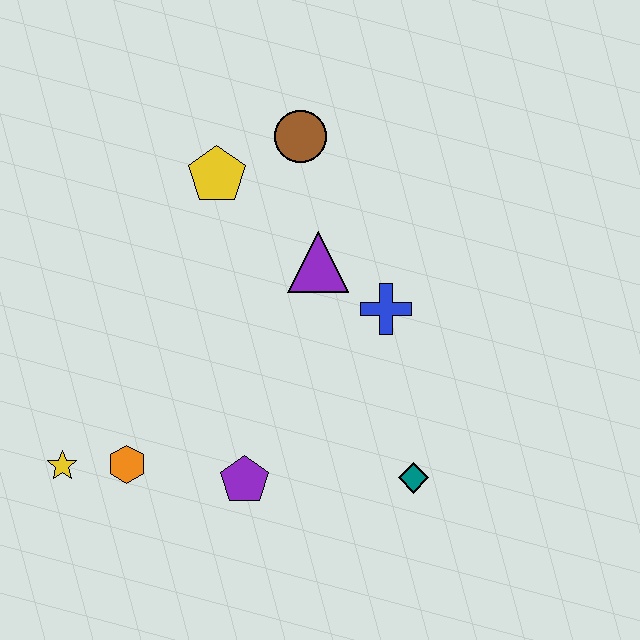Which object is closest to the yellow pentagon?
The brown circle is closest to the yellow pentagon.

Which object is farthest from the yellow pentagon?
The teal diamond is farthest from the yellow pentagon.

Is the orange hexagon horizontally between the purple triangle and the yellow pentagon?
No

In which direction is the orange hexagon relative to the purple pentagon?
The orange hexagon is to the left of the purple pentagon.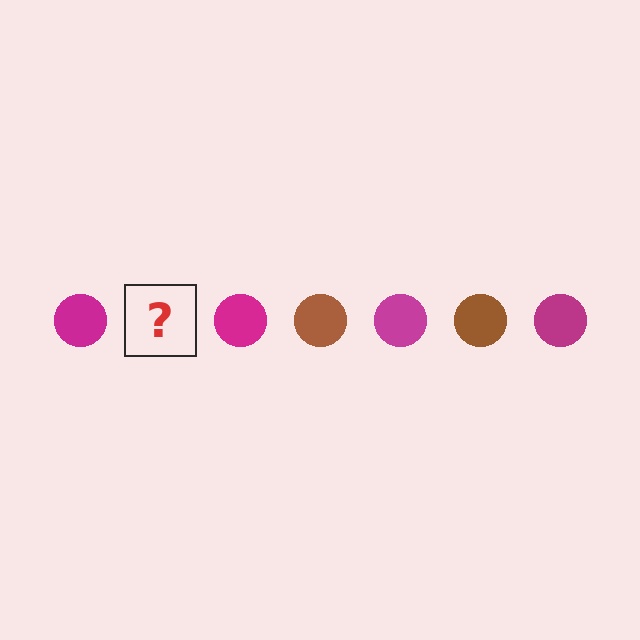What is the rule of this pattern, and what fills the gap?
The rule is that the pattern cycles through magenta, brown circles. The gap should be filled with a brown circle.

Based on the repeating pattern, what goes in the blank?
The blank should be a brown circle.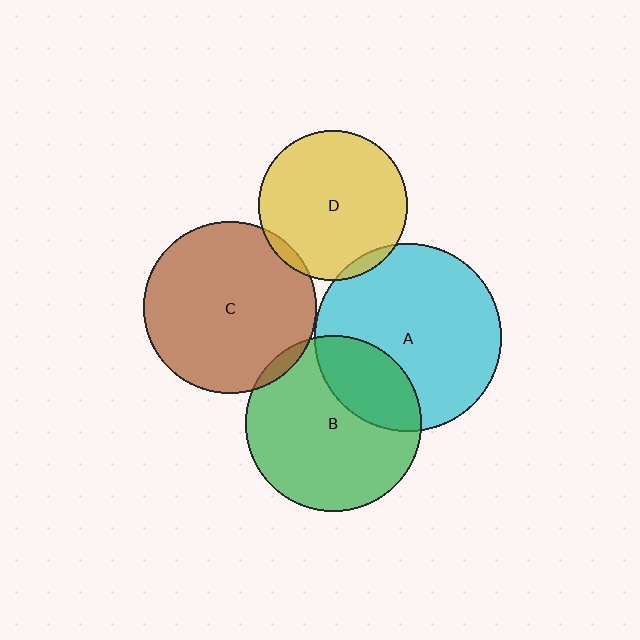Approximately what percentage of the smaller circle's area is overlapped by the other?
Approximately 5%.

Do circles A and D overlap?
Yes.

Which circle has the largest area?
Circle A (cyan).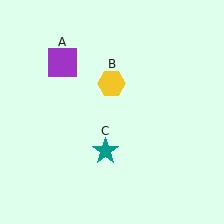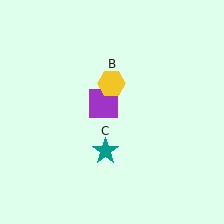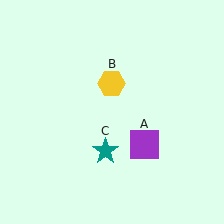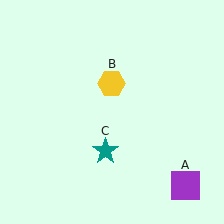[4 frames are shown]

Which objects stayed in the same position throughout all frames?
Yellow hexagon (object B) and teal star (object C) remained stationary.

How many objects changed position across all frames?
1 object changed position: purple square (object A).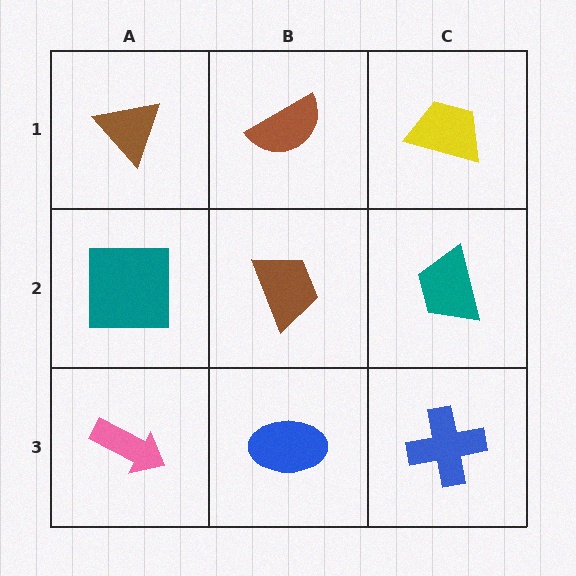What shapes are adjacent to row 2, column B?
A brown semicircle (row 1, column B), a blue ellipse (row 3, column B), a teal square (row 2, column A), a teal trapezoid (row 2, column C).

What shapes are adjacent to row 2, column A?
A brown triangle (row 1, column A), a pink arrow (row 3, column A), a brown trapezoid (row 2, column B).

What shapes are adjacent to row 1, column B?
A brown trapezoid (row 2, column B), a brown triangle (row 1, column A), a yellow trapezoid (row 1, column C).